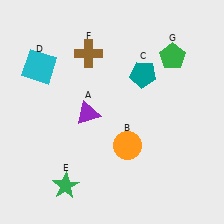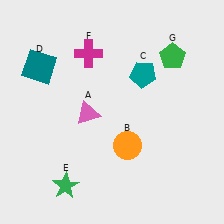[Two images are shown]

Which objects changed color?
A changed from purple to pink. D changed from cyan to teal. F changed from brown to magenta.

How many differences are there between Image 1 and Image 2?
There are 3 differences between the two images.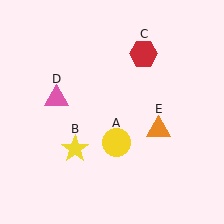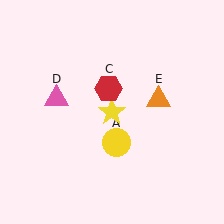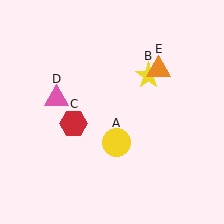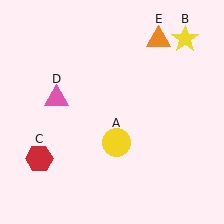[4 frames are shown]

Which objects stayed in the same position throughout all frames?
Yellow circle (object A) and pink triangle (object D) remained stationary.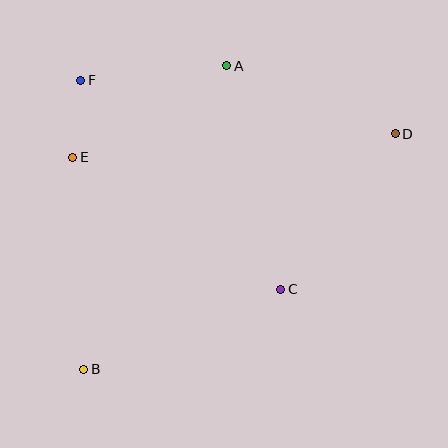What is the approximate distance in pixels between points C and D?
The distance between C and D is approximately 193 pixels.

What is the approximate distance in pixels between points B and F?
The distance between B and F is approximately 289 pixels.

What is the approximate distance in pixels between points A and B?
The distance between A and B is approximately 335 pixels.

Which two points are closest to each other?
Points E and F are closest to each other.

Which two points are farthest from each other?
Points B and D are farthest from each other.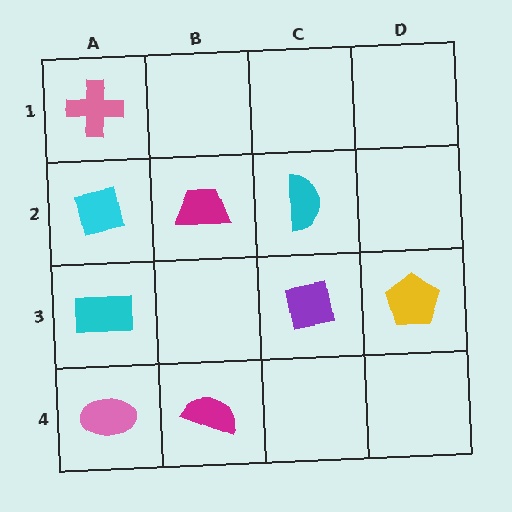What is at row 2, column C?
A cyan semicircle.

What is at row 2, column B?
A magenta trapezoid.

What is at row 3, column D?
A yellow pentagon.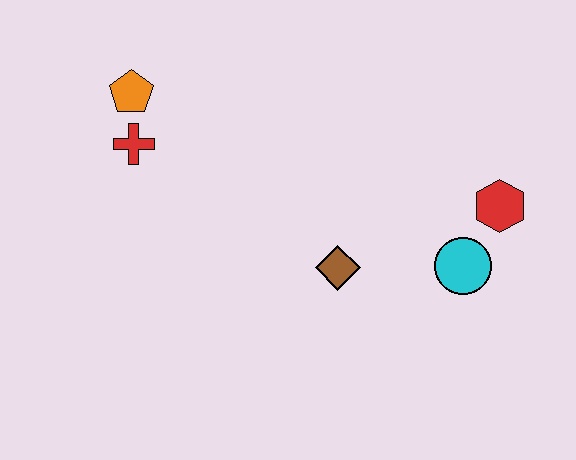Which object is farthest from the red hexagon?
The orange pentagon is farthest from the red hexagon.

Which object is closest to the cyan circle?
The red hexagon is closest to the cyan circle.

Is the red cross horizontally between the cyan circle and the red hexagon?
No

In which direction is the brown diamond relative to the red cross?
The brown diamond is to the right of the red cross.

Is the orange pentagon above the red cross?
Yes